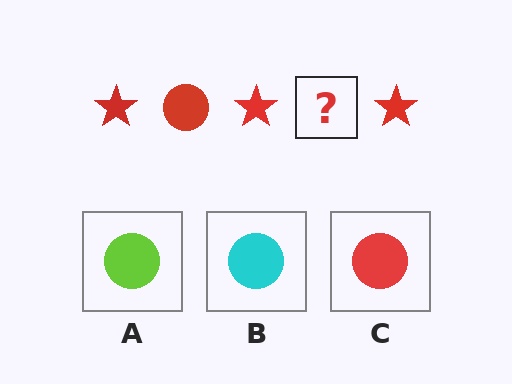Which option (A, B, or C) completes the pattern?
C.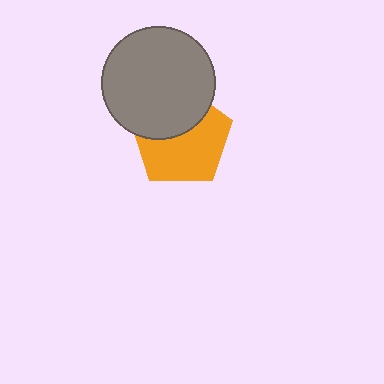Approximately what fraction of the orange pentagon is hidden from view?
Roughly 39% of the orange pentagon is hidden behind the gray circle.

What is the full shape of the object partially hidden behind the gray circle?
The partially hidden object is an orange pentagon.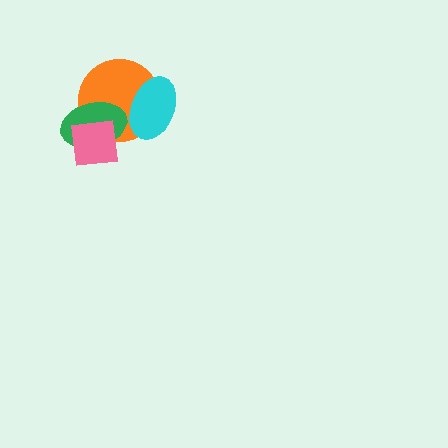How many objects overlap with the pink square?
2 objects overlap with the pink square.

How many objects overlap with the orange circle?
3 objects overlap with the orange circle.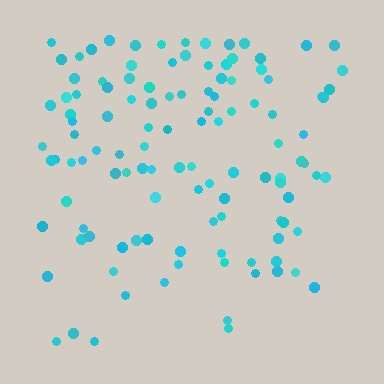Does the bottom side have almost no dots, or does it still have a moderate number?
Still a moderate number, just noticeably fewer than the top.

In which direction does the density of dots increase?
From bottom to top, with the top side densest.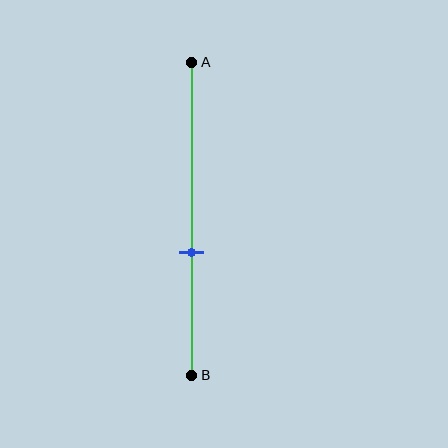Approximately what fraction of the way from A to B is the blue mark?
The blue mark is approximately 60% of the way from A to B.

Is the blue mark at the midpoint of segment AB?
No, the mark is at about 60% from A, not at the 50% midpoint.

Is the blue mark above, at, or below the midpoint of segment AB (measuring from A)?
The blue mark is below the midpoint of segment AB.